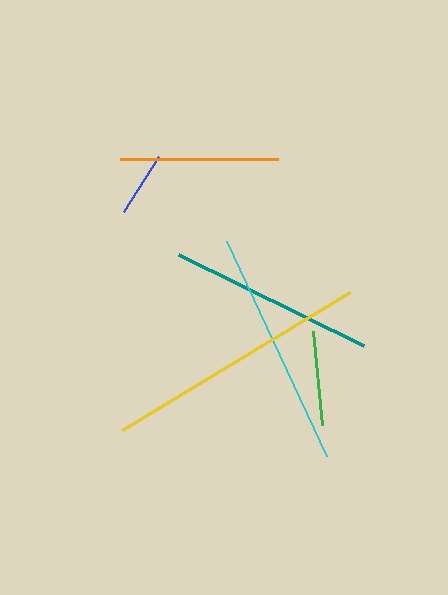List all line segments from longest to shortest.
From longest to shortest: yellow, cyan, teal, orange, green, blue.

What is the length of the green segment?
The green segment is approximately 94 pixels long.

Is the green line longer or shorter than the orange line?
The orange line is longer than the green line.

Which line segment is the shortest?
The blue line is the shortest at approximately 65 pixels.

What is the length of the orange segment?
The orange segment is approximately 158 pixels long.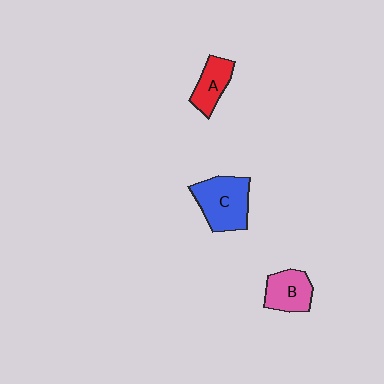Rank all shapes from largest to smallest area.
From largest to smallest: C (blue), B (pink), A (red).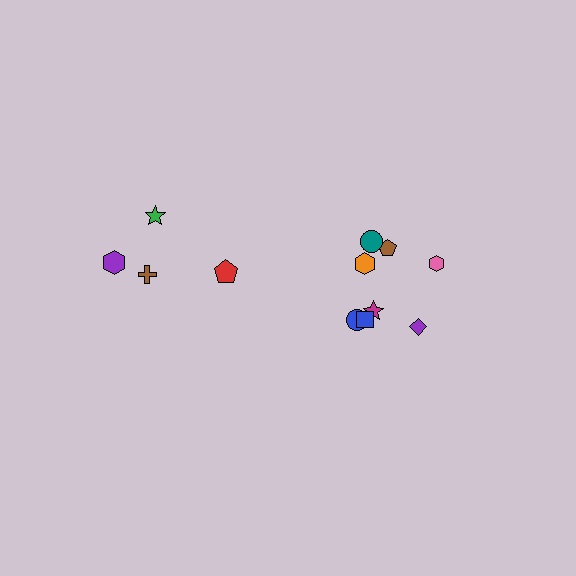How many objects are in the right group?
There are 8 objects.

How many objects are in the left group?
There are 4 objects.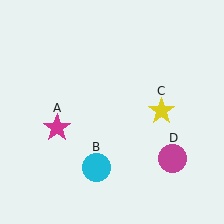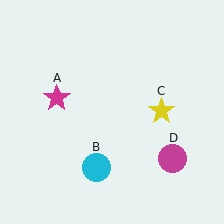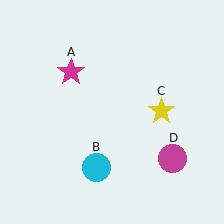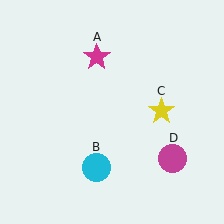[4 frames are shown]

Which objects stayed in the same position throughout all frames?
Cyan circle (object B) and yellow star (object C) and magenta circle (object D) remained stationary.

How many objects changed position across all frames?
1 object changed position: magenta star (object A).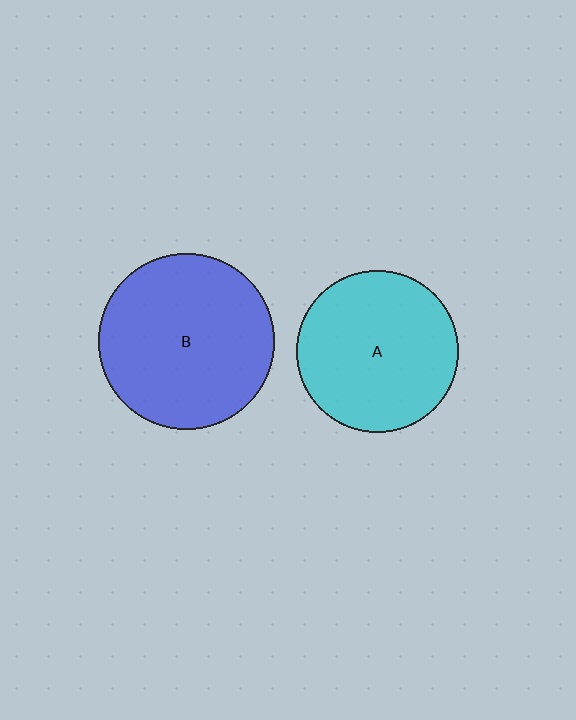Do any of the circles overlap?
No, none of the circles overlap.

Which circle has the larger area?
Circle B (blue).